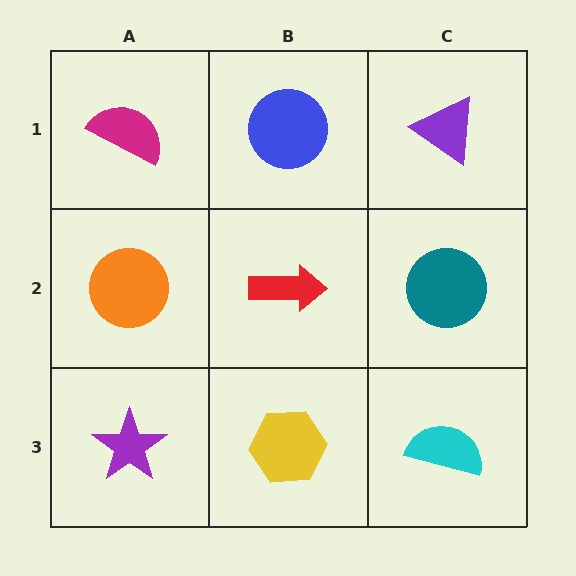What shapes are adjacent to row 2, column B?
A blue circle (row 1, column B), a yellow hexagon (row 3, column B), an orange circle (row 2, column A), a teal circle (row 2, column C).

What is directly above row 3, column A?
An orange circle.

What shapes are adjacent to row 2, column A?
A magenta semicircle (row 1, column A), a purple star (row 3, column A), a red arrow (row 2, column B).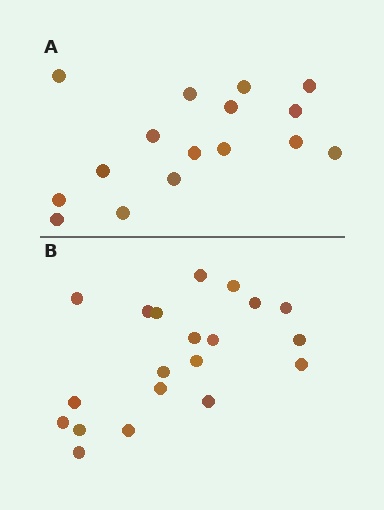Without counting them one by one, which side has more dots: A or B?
Region B (the bottom region) has more dots.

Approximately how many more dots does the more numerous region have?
Region B has about 4 more dots than region A.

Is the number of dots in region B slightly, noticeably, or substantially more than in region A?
Region B has noticeably more, but not dramatically so. The ratio is roughly 1.2 to 1.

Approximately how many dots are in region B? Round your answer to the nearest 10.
About 20 dots.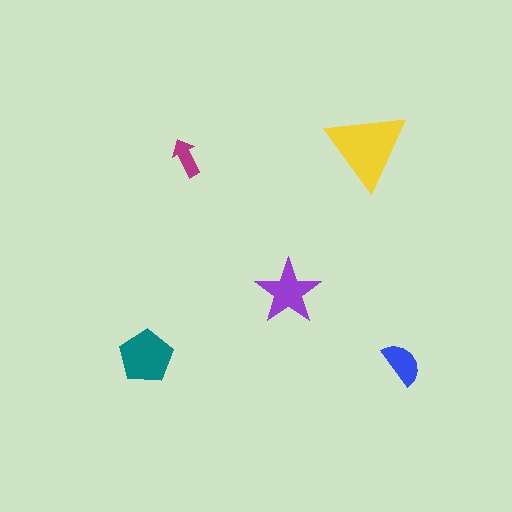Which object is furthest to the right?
The blue semicircle is rightmost.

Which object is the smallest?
The magenta arrow.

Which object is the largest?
The yellow triangle.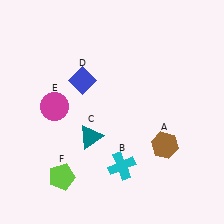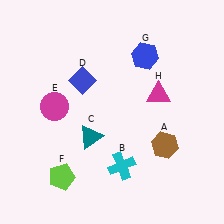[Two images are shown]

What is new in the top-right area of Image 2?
A blue hexagon (G) was added in the top-right area of Image 2.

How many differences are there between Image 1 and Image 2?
There are 2 differences between the two images.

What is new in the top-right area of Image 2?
A magenta triangle (H) was added in the top-right area of Image 2.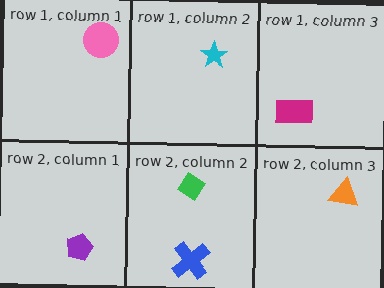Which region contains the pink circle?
The row 1, column 1 region.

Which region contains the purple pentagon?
The row 2, column 1 region.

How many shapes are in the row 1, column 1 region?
1.